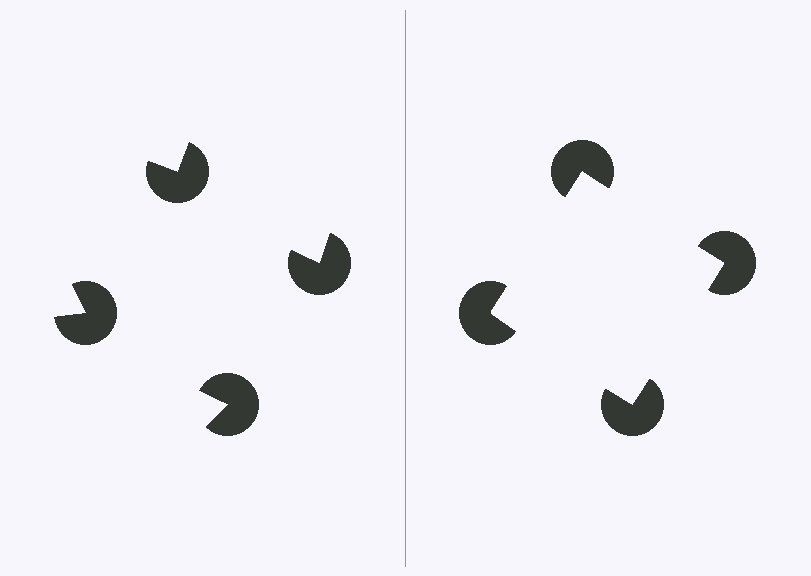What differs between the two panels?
The pac-man discs are positioned identically on both sides; only the wedge orientations differ. On the right they align to a square; on the left they are misaligned.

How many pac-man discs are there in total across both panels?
8 — 4 on each side.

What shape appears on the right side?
An illusory square.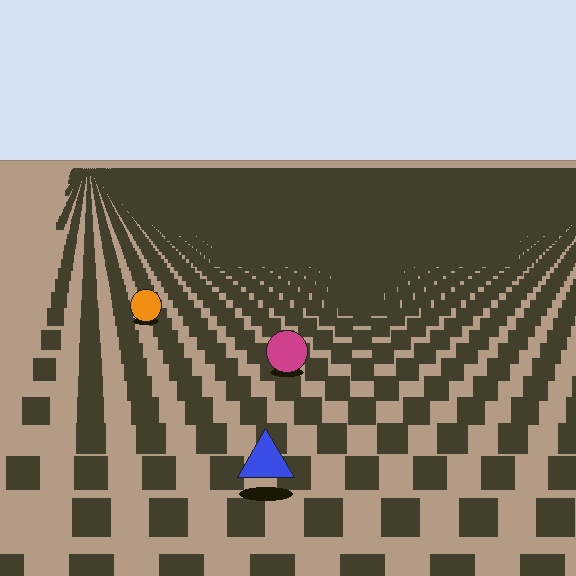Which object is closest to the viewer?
The blue triangle is closest. The texture marks near it are larger and more spread out.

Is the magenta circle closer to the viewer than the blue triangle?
No. The blue triangle is closer — you can tell from the texture gradient: the ground texture is coarser near it.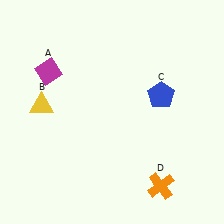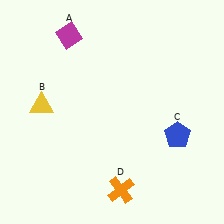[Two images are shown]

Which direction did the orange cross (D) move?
The orange cross (D) moved left.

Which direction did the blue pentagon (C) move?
The blue pentagon (C) moved down.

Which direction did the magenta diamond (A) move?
The magenta diamond (A) moved up.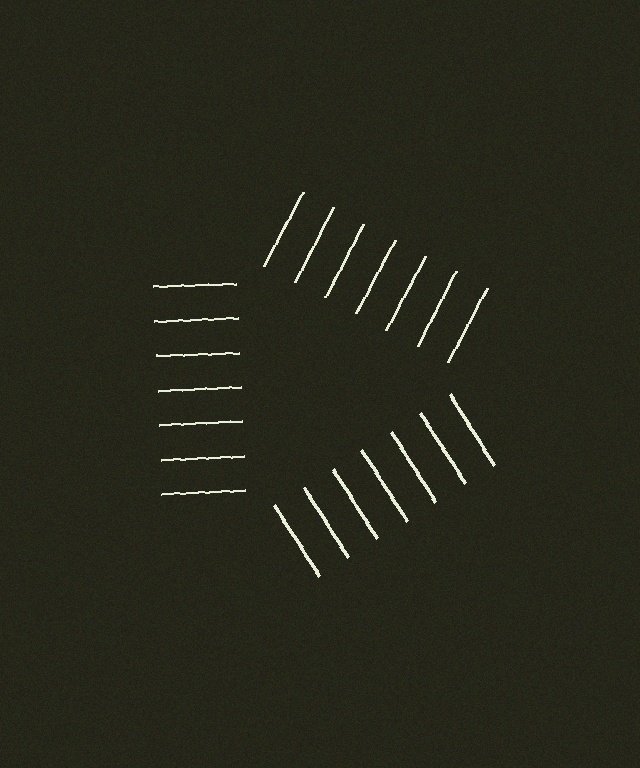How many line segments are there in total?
21 — 7 along each of the 3 edges.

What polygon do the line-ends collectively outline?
An illusory triangle — the line segments terminate on its edges but no continuous stroke is drawn.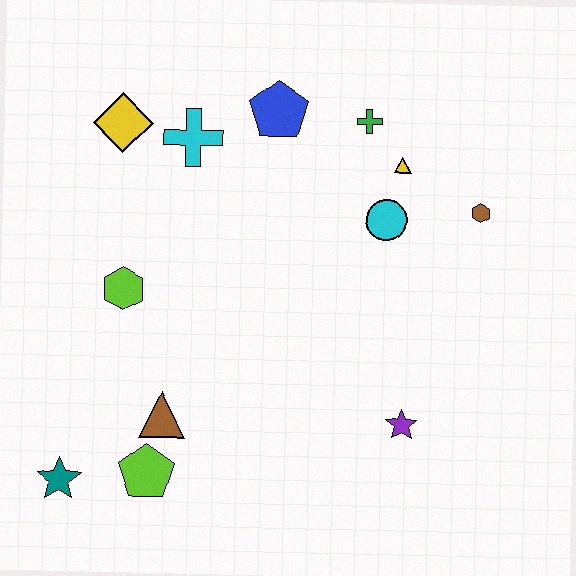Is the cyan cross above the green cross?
No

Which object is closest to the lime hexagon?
The brown triangle is closest to the lime hexagon.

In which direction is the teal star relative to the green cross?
The teal star is below the green cross.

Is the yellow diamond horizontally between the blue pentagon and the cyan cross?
No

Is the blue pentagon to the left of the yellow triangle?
Yes